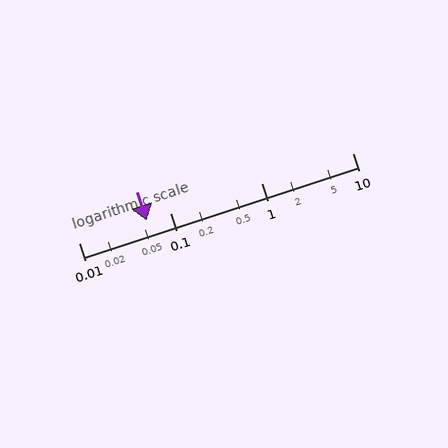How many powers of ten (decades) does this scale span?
The scale spans 3 decades, from 0.01 to 10.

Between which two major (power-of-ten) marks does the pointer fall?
The pointer is between 0.01 and 0.1.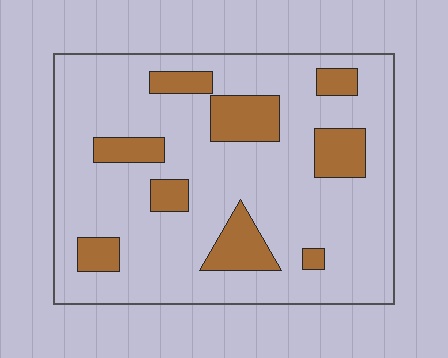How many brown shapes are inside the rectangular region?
9.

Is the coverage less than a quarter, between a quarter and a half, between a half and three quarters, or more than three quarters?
Less than a quarter.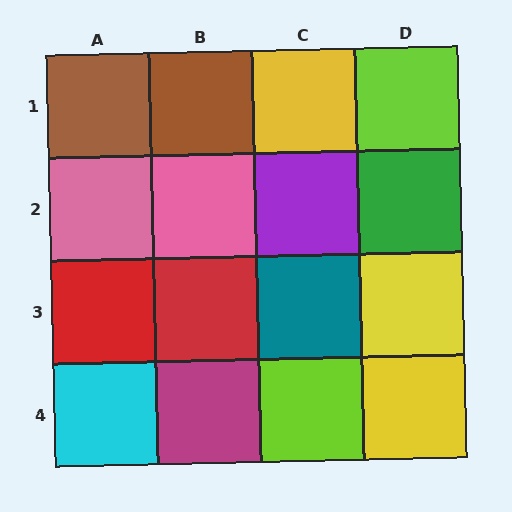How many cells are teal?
1 cell is teal.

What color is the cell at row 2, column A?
Pink.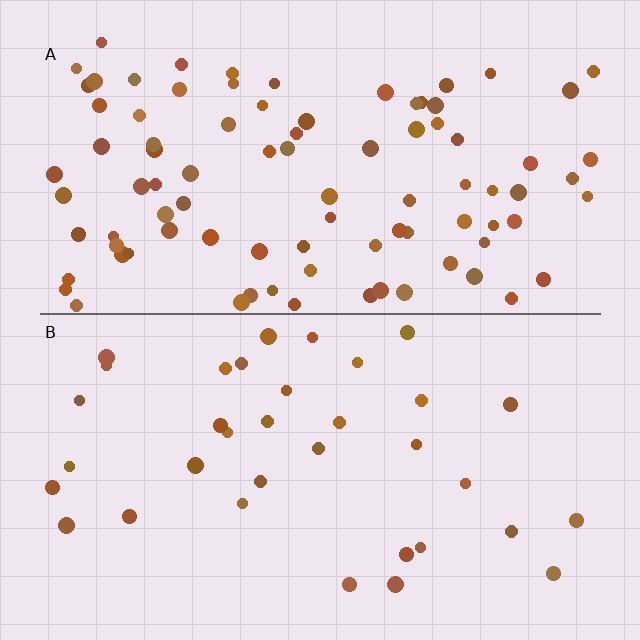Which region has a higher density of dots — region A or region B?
A (the top).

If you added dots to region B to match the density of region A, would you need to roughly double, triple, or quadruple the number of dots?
Approximately triple.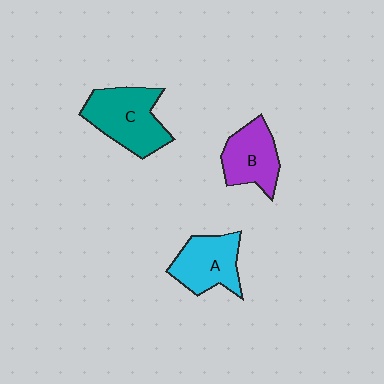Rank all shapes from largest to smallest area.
From largest to smallest: C (teal), A (cyan), B (purple).